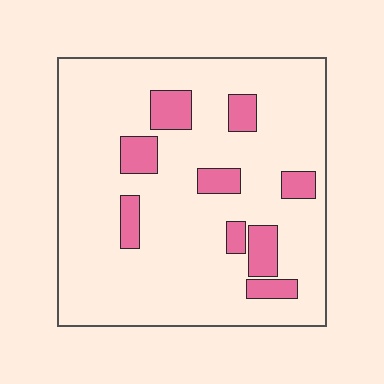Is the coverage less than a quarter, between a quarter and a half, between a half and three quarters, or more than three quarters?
Less than a quarter.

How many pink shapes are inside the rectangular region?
9.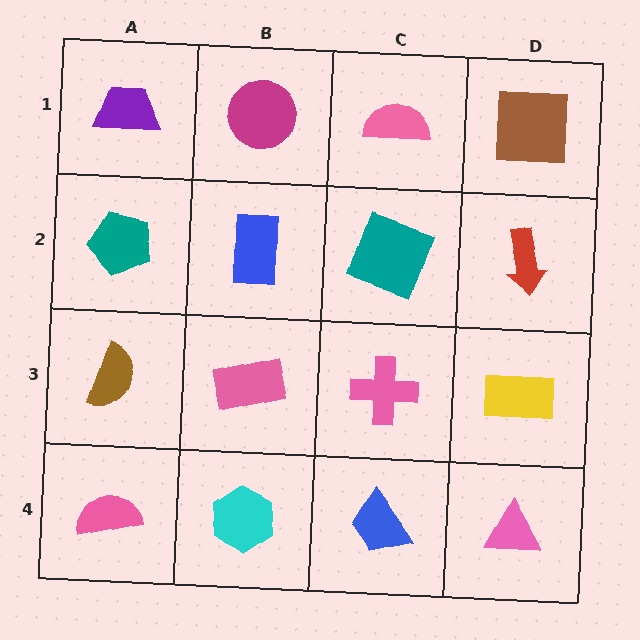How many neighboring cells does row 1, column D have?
2.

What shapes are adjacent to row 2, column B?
A magenta circle (row 1, column B), a pink rectangle (row 3, column B), a teal pentagon (row 2, column A), a teal square (row 2, column C).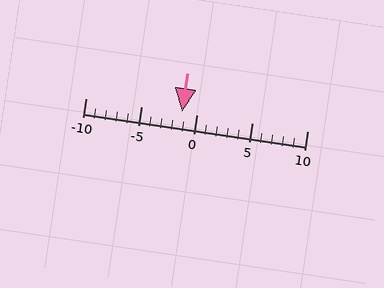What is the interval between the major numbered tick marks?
The major tick marks are spaced 5 units apart.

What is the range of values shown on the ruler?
The ruler shows values from -10 to 10.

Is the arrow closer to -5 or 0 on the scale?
The arrow is closer to 0.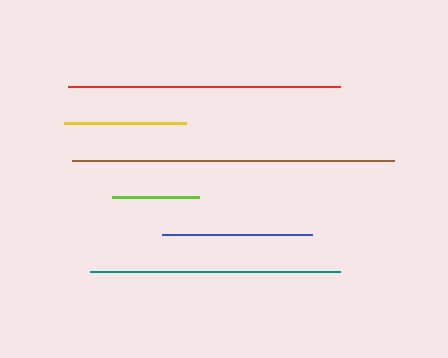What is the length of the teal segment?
The teal segment is approximately 250 pixels long.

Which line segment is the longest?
The brown line is the longest at approximately 322 pixels.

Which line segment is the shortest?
The lime line is the shortest at approximately 87 pixels.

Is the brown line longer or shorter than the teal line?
The brown line is longer than the teal line.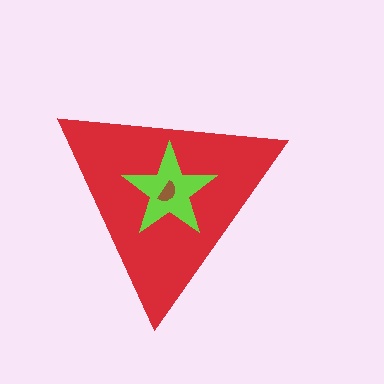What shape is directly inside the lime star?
The brown semicircle.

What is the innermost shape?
The brown semicircle.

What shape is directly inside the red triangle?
The lime star.